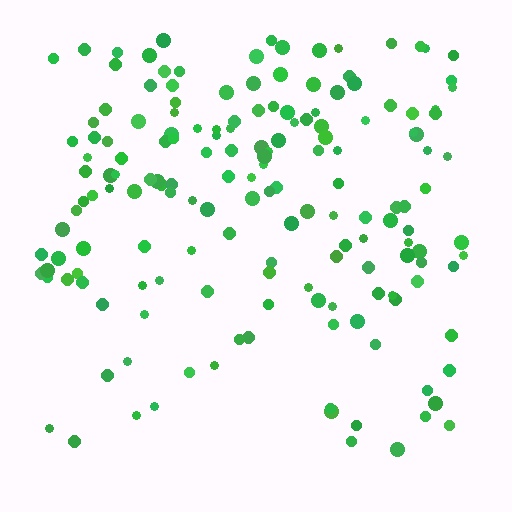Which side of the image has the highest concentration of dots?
The top.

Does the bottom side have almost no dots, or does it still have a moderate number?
Still a moderate number, just noticeably fewer than the top.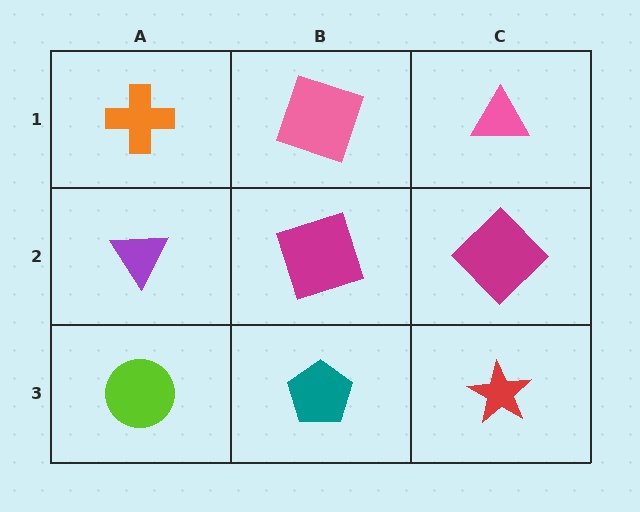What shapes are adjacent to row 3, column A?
A purple triangle (row 2, column A), a teal pentagon (row 3, column B).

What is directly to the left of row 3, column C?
A teal pentagon.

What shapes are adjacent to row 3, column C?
A magenta diamond (row 2, column C), a teal pentagon (row 3, column B).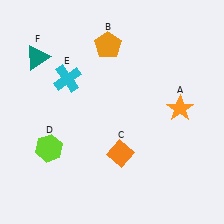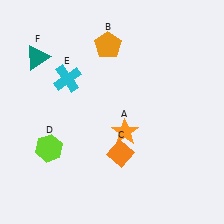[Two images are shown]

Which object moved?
The orange star (A) moved left.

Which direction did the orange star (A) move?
The orange star (A) moved left.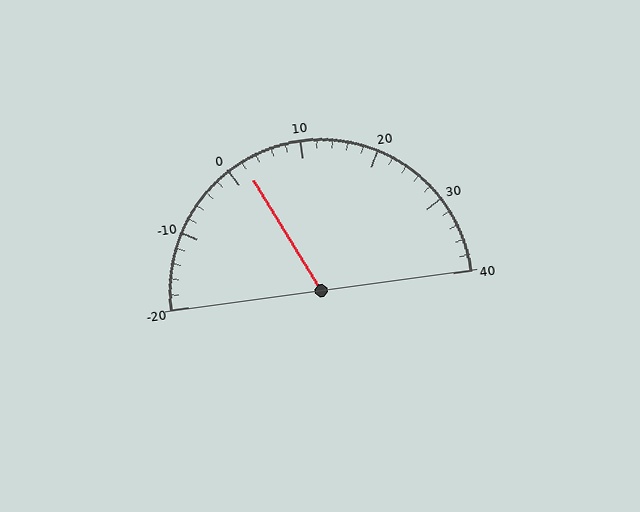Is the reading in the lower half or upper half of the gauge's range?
The reading is in the lower half of the range (-20 to 40).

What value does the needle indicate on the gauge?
The needle indicates approximately 2.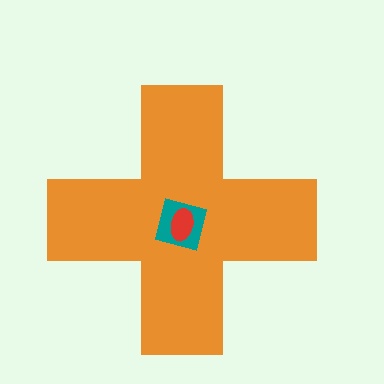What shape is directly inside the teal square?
The red ellipse.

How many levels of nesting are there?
3.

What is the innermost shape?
The red ellipse.